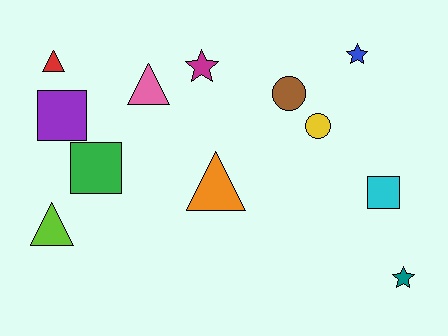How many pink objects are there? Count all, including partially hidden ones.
There is 1 pink object.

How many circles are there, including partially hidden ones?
There are 2 circles.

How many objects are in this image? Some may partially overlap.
There are 12 objects.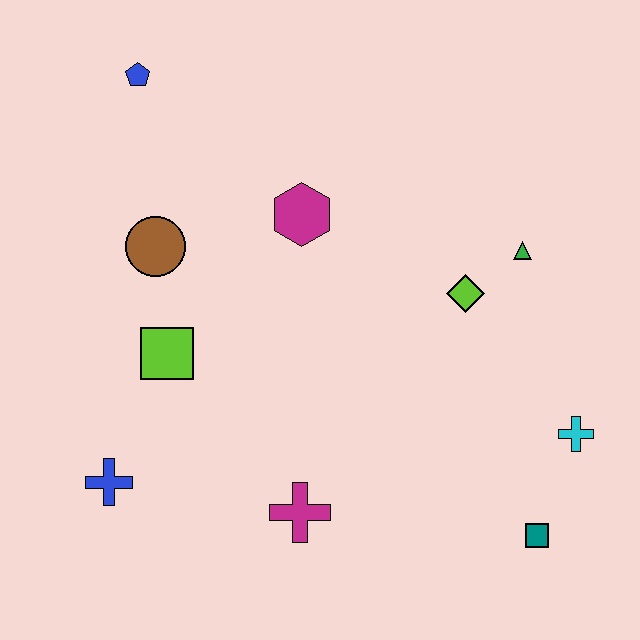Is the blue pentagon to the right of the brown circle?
No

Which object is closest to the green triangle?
The lime diamond is closest to the green triangle.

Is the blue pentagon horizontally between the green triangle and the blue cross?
Yes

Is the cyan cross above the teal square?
Yes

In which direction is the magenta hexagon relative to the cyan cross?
The magenta hexagon is to the left of the cyan cross.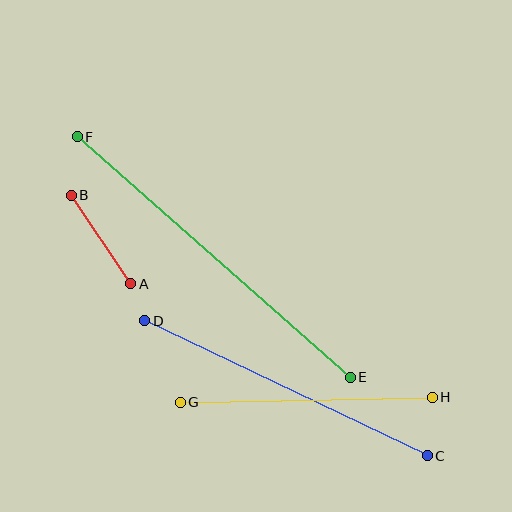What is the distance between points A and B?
The distance is approximately 106 pixels.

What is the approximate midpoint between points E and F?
The midpoint is at approximately (214, 257) pixels.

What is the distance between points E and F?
The distance is approximately 364 pixels.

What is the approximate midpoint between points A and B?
The midpoint is at approximately (101, 239) pixels.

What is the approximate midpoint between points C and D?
The midpoint is at approximately (286, 388) pixels.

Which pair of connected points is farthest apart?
Points E and F are farthest apart.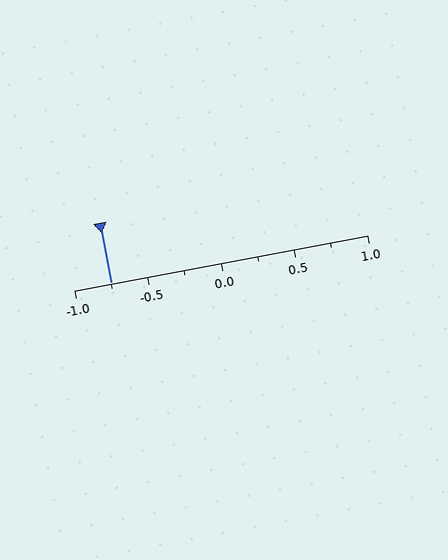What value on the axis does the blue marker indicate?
The marker indicates approximately -0.75.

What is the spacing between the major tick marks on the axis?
The major ticks are spaced 0.5 apart.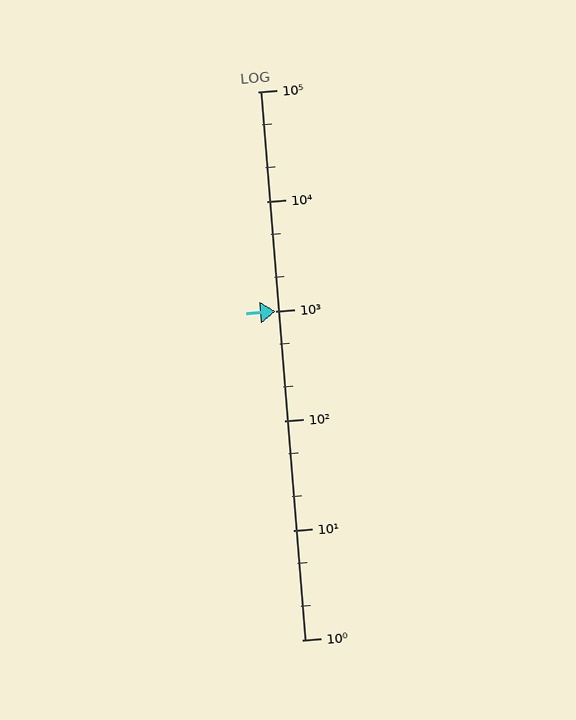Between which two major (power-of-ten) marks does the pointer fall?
The pointer is between 1000 and 10000.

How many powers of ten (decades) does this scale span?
The scale spans 5 decades, from 1 to 100000.